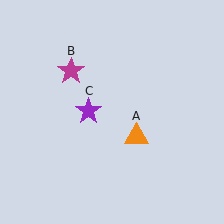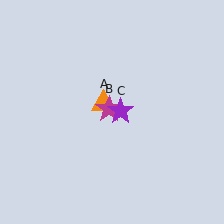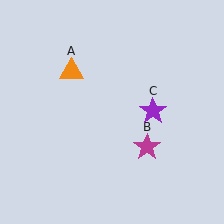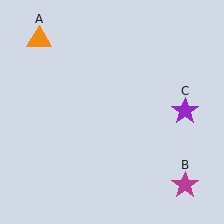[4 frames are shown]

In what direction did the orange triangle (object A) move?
The orange triangle (object A) moved up and to the left.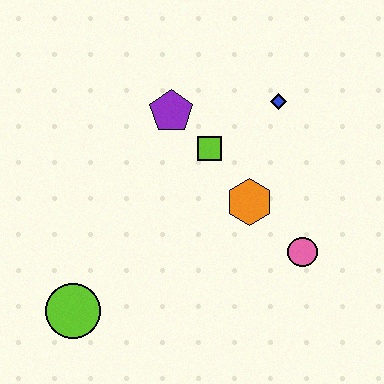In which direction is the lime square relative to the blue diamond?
The lime square is to the left of the blue diamond.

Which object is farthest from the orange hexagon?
The lime circle is farthest from the orange hexagon.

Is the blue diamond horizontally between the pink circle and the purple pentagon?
Yes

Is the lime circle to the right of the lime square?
No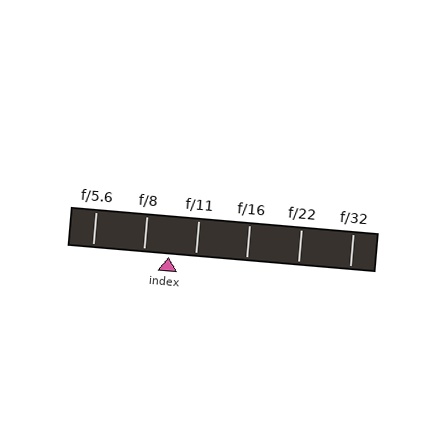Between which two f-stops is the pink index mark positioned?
The index mark is between f/8 and f/11.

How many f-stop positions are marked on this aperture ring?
There are 6 f-stop positions marked.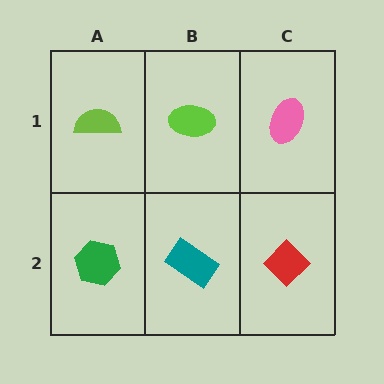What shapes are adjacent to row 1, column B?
A teal rectangle (row 2, column B), a lime semicircle (row 1, column A), a pink ellipse (row 1, column C).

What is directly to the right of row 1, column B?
A pink ellipse.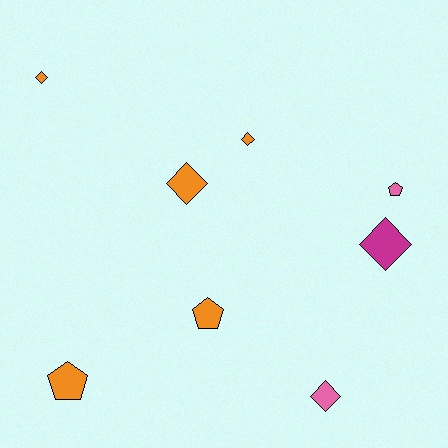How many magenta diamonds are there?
There is 1 magenta diamond.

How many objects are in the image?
There are 8 objects.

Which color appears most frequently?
Orange, with 5 objects.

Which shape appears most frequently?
Diamond, with 5 objects.